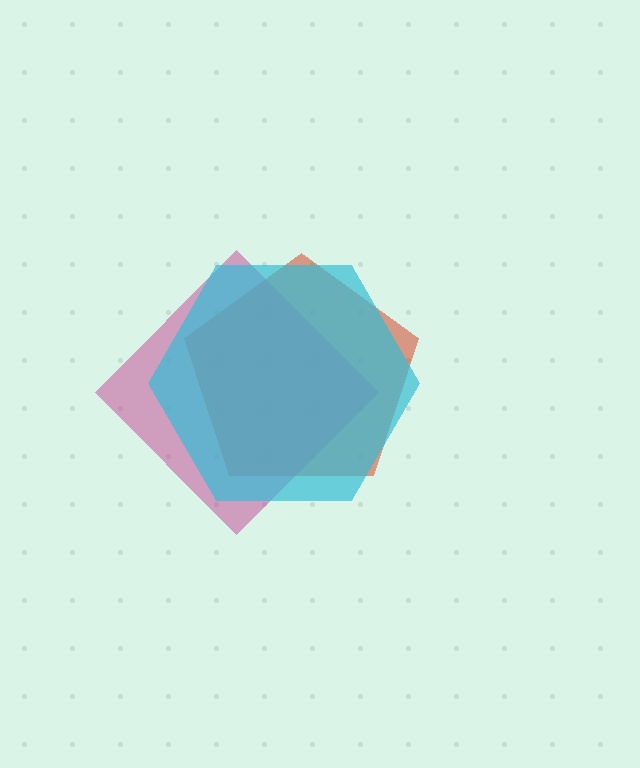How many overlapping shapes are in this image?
There are 3 overlapping shapes in the image.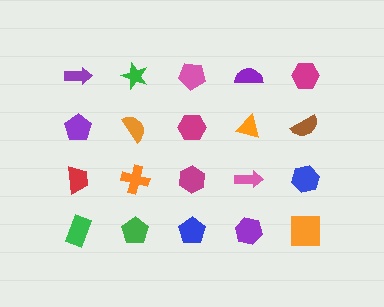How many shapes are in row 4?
5 shapes.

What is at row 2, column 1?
A purple pentagon.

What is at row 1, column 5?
A magenta hexagon.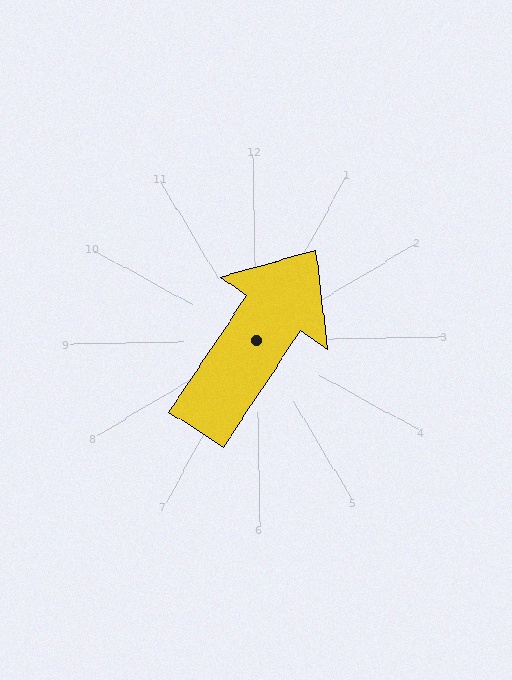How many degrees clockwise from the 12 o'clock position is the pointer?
Approximately 35 degrees.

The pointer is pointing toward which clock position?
Roughly 1 o'clock.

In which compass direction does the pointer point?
Northeast.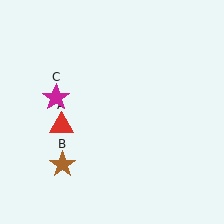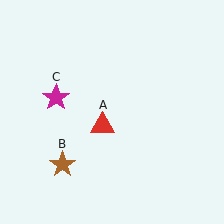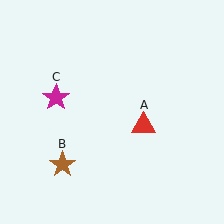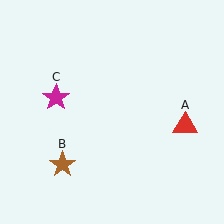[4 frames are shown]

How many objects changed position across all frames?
1 object changed position: red triangle (object A).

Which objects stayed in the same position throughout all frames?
Brown star (object B) and magenta star (object C) remained stationary.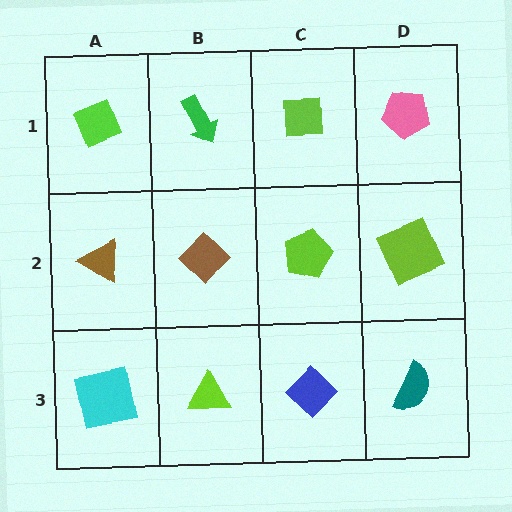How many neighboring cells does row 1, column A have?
2.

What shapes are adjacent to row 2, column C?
A lime square (row 1, column C), a blue diamond (row 3, column C), a brown diamond (row 2, column B), a lime square (row 2, column D).